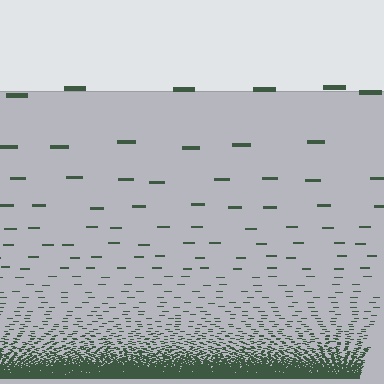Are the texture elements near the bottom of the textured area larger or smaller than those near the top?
Smaller. The gradient is inverted — elements near the bottom are smaller and denser.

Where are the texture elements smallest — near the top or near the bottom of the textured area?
Near the bottom.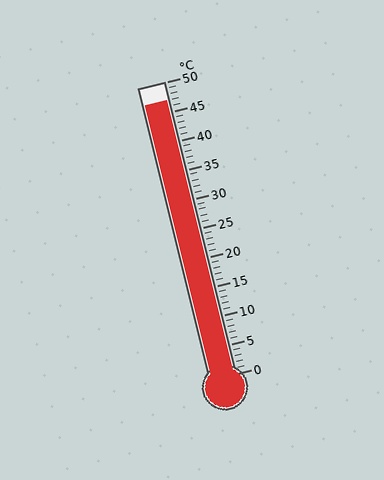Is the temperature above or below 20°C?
The temperature is above 20°C.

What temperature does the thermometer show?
The thermometer shows approximately 47°C.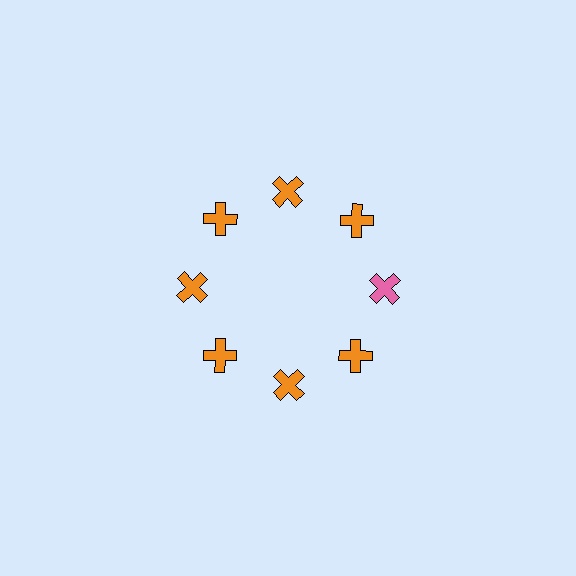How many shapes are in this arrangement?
There are 8 shapes arranged in a ring pattern.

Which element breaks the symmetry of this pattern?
The pink cross at roughly the 3 o'clock position breaks the symmetry. All other shapes are orange crosses.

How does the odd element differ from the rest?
It has a different color: pink instead of orange.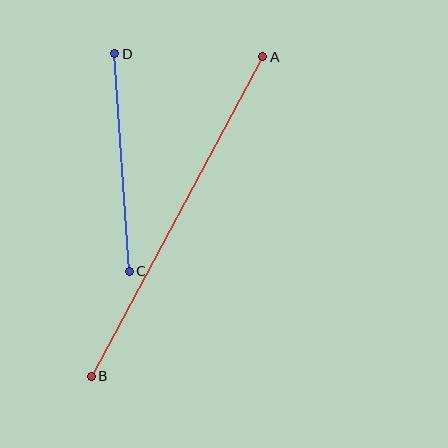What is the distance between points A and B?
The distance is approximately 363 pixels.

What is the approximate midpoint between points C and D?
The midpoint is at approximately (122, 162) pixels.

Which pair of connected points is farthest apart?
Points A and B are farthest apart.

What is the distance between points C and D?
The distance is approximately 218 pixels.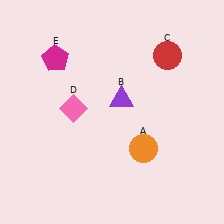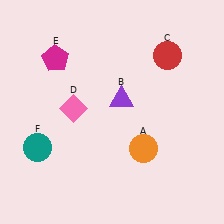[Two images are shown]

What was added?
A teal circle (F) was added in Image 2.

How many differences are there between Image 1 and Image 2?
There is 1 difference between the two images.